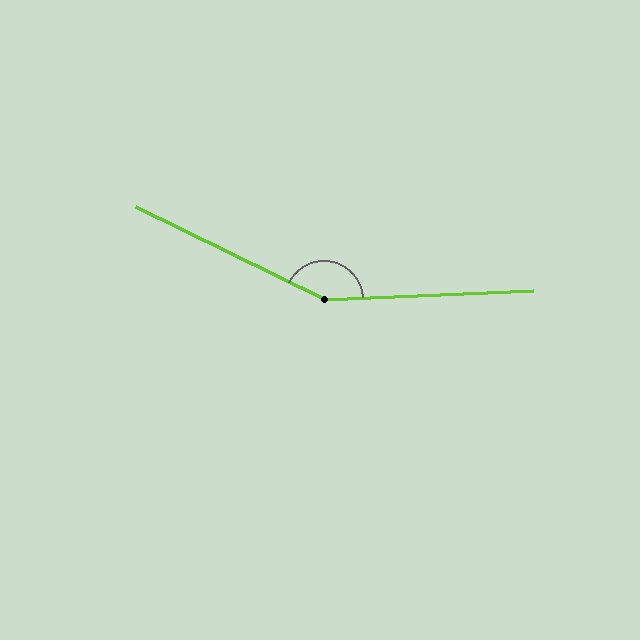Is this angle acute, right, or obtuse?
It is obtuse.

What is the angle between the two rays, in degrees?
Approximately 151 degrees.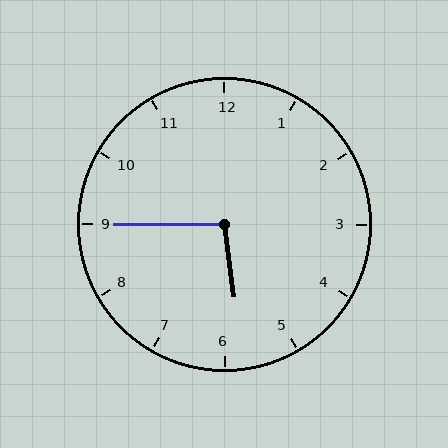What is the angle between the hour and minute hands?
Approximately 98 degrees.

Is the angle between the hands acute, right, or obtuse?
It is obtuse.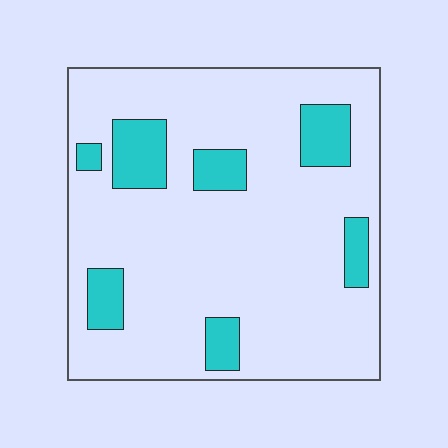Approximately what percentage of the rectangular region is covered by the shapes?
Approximately 15%.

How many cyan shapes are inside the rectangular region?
7.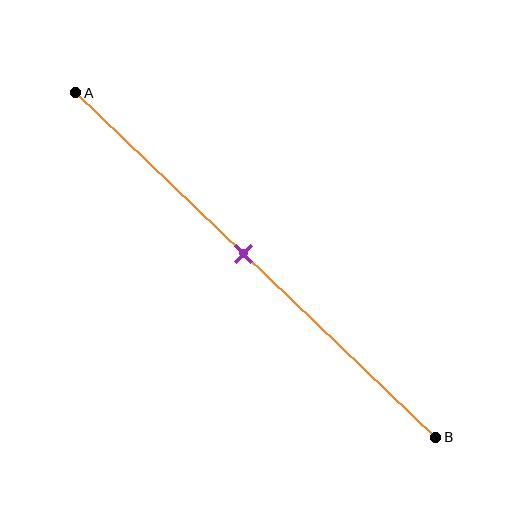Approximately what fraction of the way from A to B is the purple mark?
The purple mark is approximately 45% of the way from A to B.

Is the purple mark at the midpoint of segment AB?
No, the mark is at about 45% from A, not at the 50% midpoint.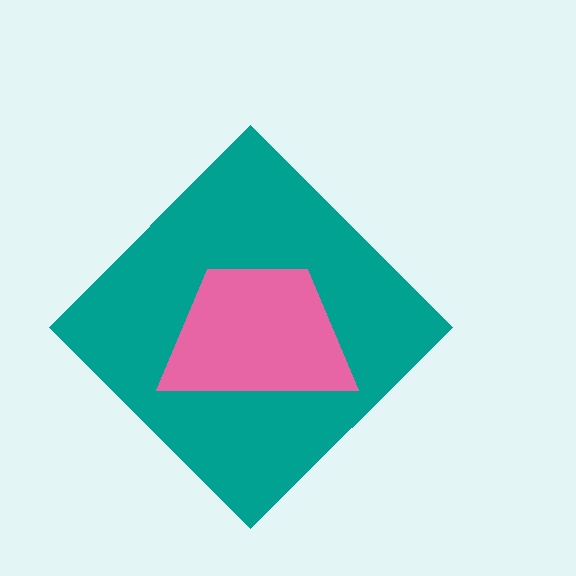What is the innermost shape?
The pink trapezoid.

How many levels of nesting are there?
2.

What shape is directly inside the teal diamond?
The pink trapezoid.